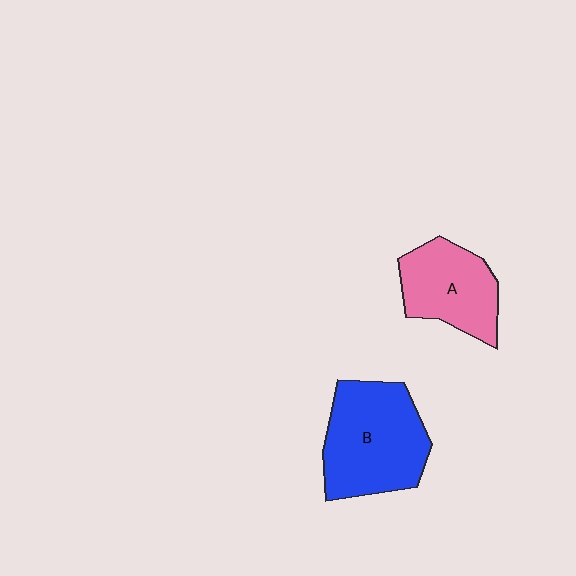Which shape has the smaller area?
Shape A (pink).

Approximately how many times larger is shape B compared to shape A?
Approximately 1.4 times.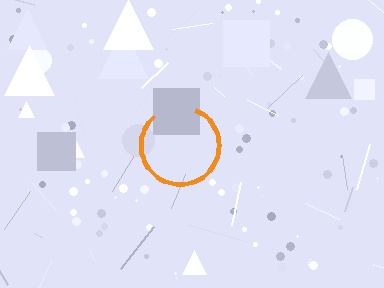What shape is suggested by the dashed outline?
The dashed outline suggests a circle.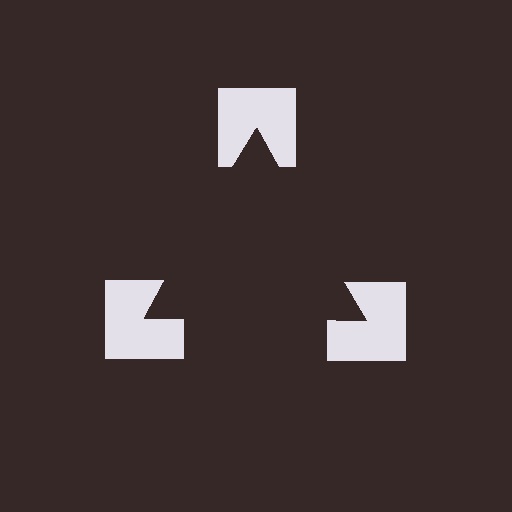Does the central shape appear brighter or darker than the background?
It typically appears slightly darker than the background, even though no actual brightness change is drawn.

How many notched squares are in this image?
There are 3 — one at each vertex of the illusory triangle.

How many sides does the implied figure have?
3 sides.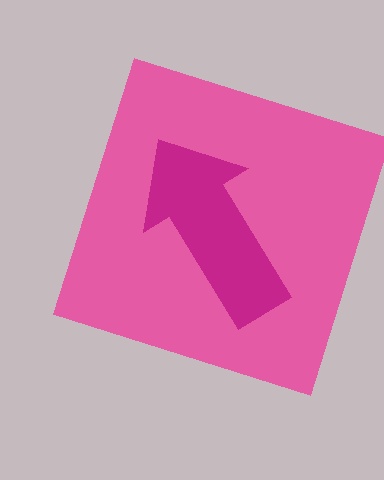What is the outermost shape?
The pink square.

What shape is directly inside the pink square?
The magenta arrow.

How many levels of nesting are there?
2.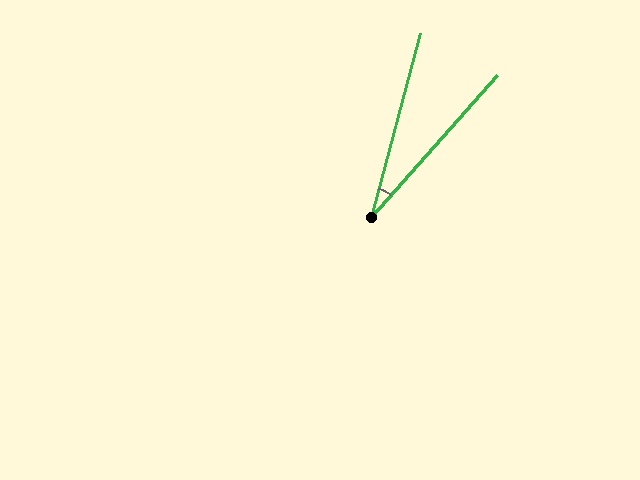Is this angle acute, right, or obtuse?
It is acute.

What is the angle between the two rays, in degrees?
Approximately 27 degrees.